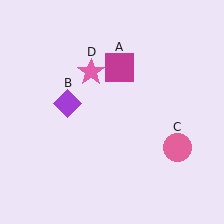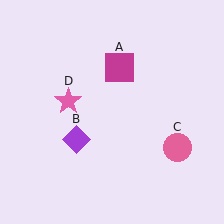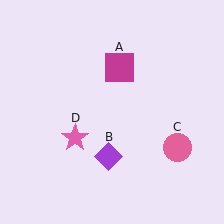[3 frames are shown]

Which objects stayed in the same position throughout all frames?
Magenta square (object A) and pink circle (object C) remained stationary.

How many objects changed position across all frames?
2 objects changed position: purple diamond (object B), pink star (object D).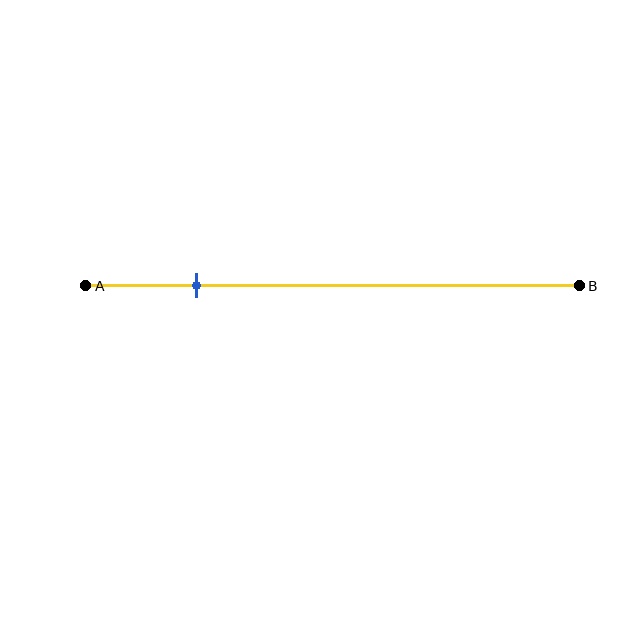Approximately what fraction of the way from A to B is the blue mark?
The blue mark is approximately 20% of the way from A to B.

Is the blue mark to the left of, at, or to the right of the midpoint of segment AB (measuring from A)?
The blue mark is to the left of the midpoint of segment AB.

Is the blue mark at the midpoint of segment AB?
No, the mark is at about 20% from A, not at the 50% midpoint.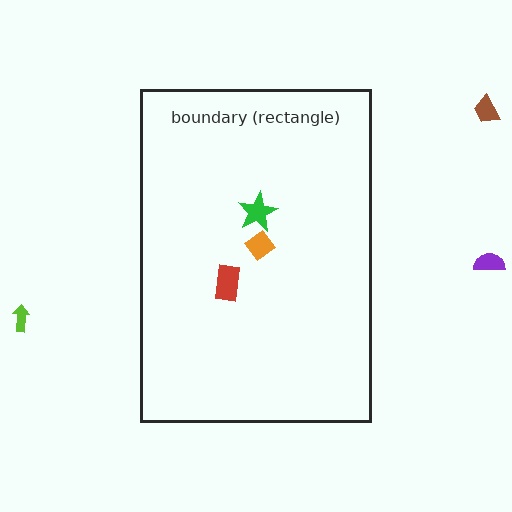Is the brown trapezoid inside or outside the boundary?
Outside.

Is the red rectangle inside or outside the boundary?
Inside.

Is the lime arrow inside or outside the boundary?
Outside.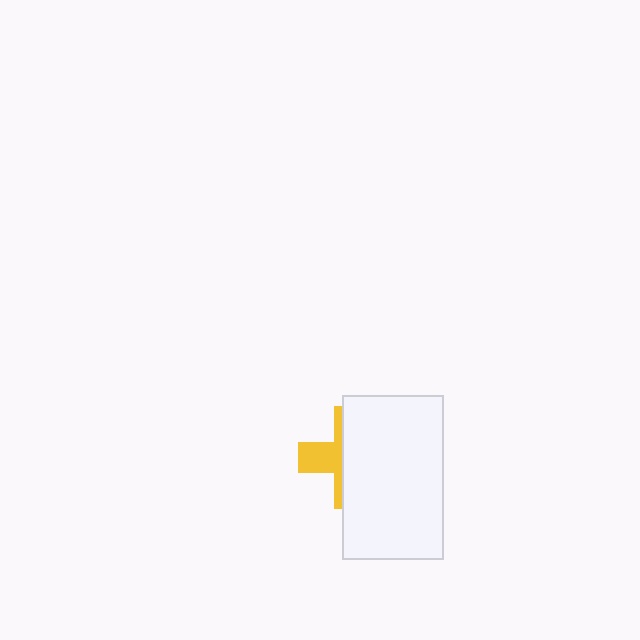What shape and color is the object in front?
The object in front is a white rectangle.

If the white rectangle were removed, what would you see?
You would see the complete yellow cross.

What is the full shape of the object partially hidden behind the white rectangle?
The partially hidden object is a yellow cross.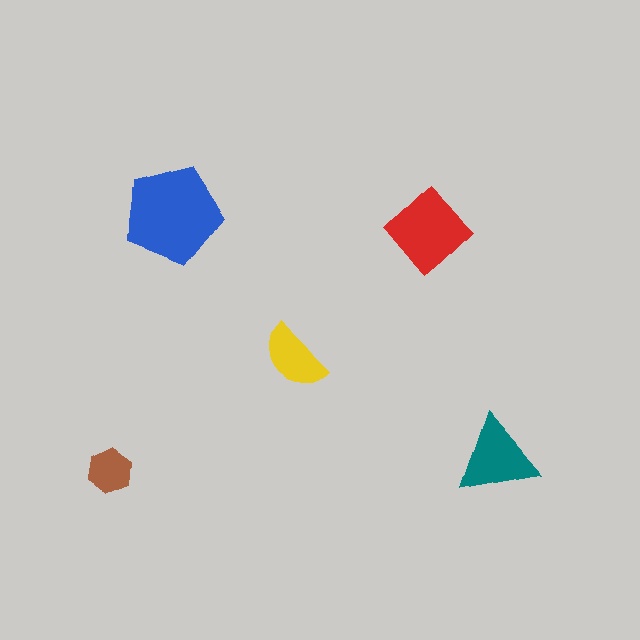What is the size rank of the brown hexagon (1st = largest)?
5th.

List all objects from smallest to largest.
The brown hexagon, the yellow semicircle, the teal triangle, the red diamond, the blue pentagon.